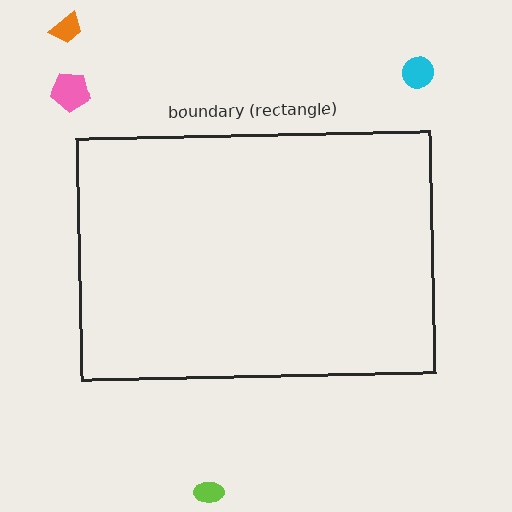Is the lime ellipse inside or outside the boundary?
Outside.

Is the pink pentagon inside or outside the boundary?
Outside.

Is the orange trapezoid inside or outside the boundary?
Outside.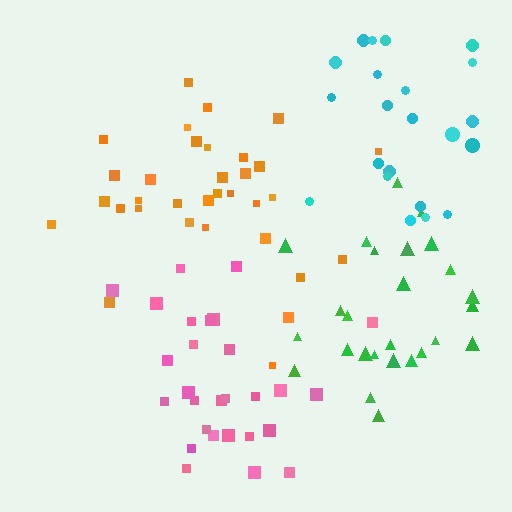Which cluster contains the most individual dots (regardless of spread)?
Orange (33).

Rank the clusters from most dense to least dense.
green, orange, pink, cyan.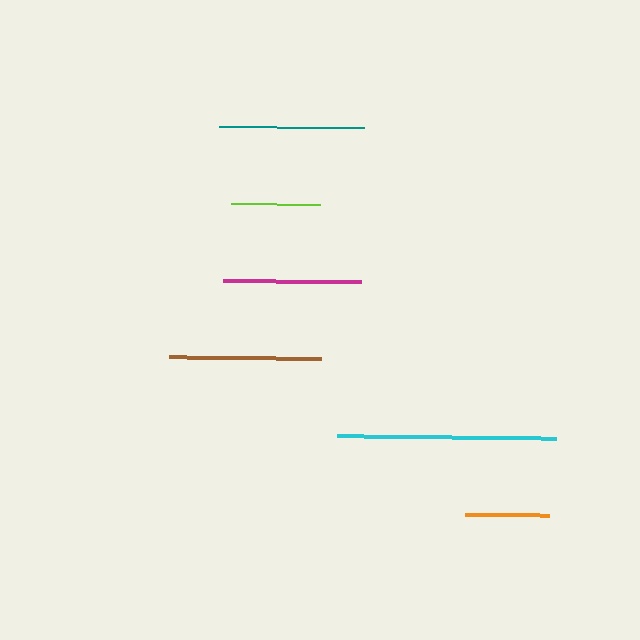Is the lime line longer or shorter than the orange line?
The lime line is longer than the orange line.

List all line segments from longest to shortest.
From longest to shortest: cyan, brown, teal, magenta, lime, orange.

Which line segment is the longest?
The cyan line is the longest at approximately 219 pixels.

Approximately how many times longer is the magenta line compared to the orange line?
The magenta line is approximately 1.6 times the length of the orange line.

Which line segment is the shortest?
The orange line is the shortest at approximately 84 pixels.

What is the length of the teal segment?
The teal segment is approximately 144 pixels long.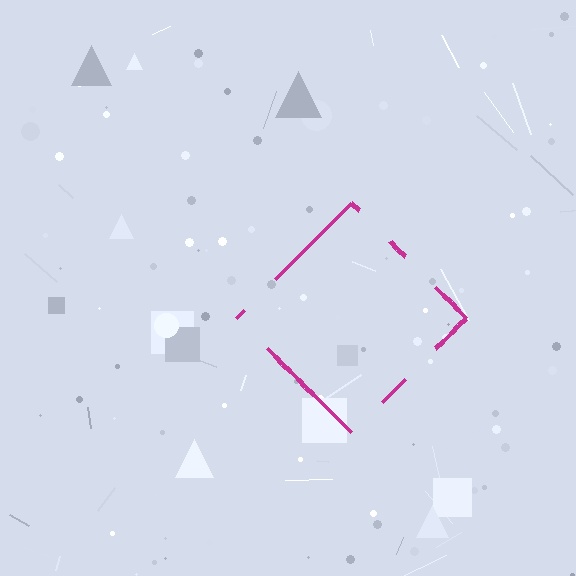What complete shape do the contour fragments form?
The contour fragments form a diamond.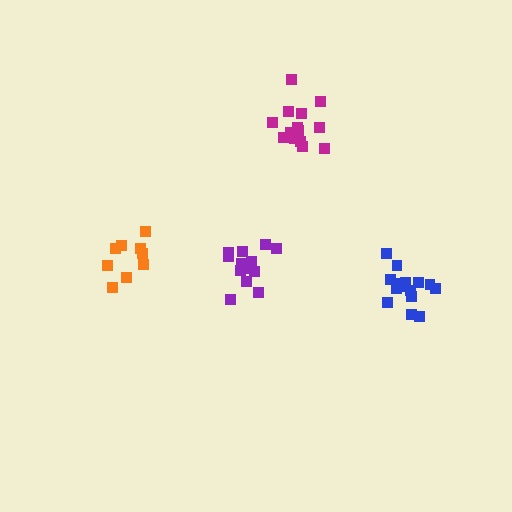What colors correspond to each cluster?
The clusters are colored: magenta, blue, orange, purple.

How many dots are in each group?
Group 1: 14 dots, Group 2: 15 dots, Group 3: 9 dots, Group 4: 14 dots (52 total).